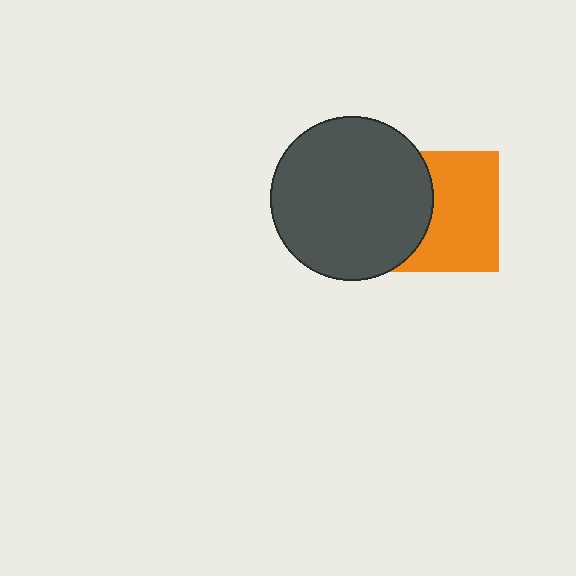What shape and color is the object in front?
The object in front is a dark gray circle.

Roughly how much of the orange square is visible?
About half of it is visible (roughly 63%).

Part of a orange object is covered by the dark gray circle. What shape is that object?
It is a square.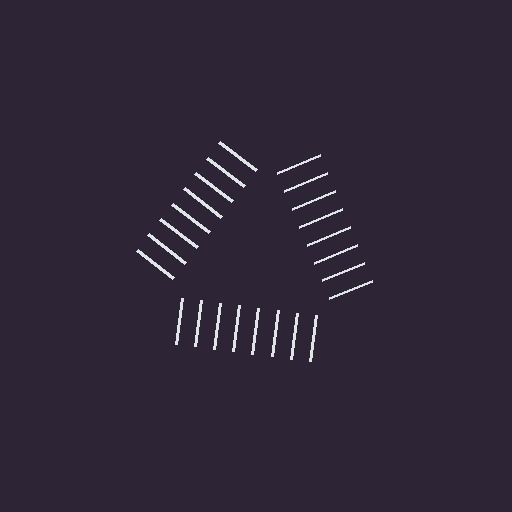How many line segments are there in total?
24 — 8 along each of the 3 edges.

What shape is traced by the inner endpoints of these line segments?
An illusory triangle — the line segments terminate on its edges but no continuous stroke is drawn.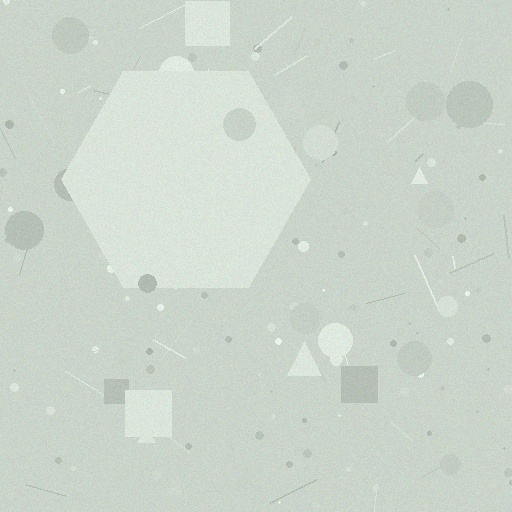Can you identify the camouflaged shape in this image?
The camouflaged shape is a hexagon.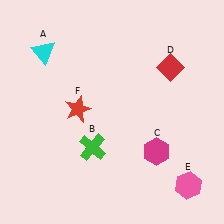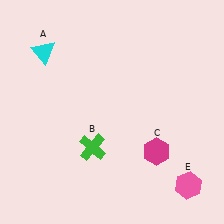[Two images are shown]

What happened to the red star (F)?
The red star (F) was removed in Image 2. It was in the top-left area of Image 1.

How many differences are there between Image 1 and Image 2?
There are 2 differences between the two images.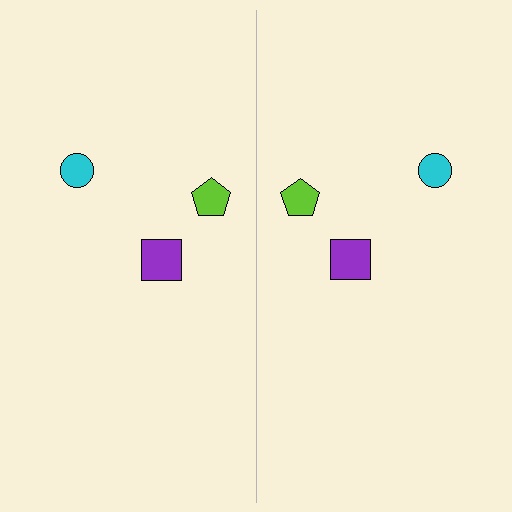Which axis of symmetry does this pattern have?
The pattern has a vertical axis of symmetry running through the center of the image.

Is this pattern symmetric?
Yes, this pattern has bilateral (reflection) symmetry.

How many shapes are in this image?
There are 6 shapes in this image.